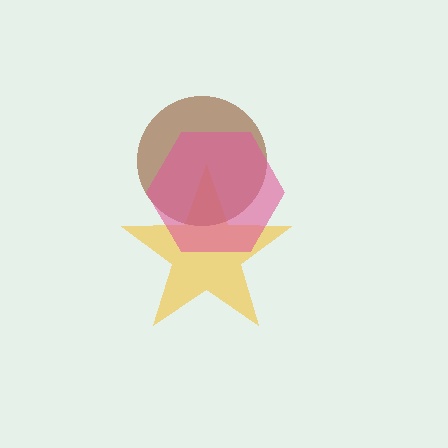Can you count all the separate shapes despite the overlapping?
Yes, there are 3 separate shapes.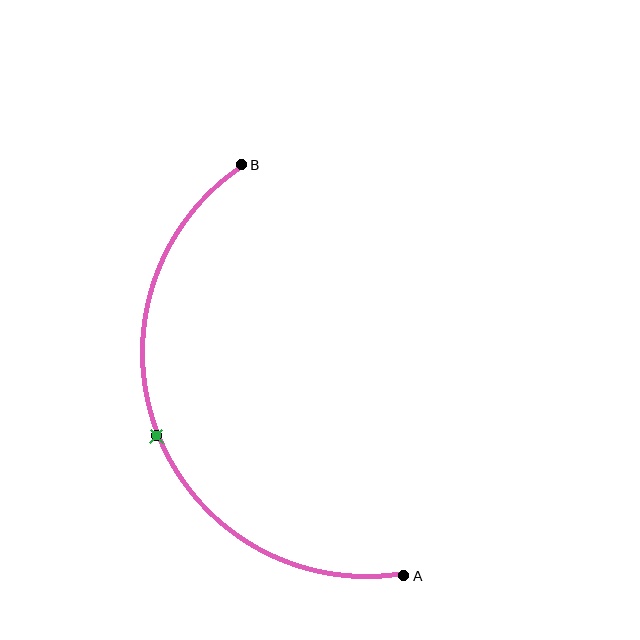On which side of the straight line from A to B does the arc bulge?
The arc bulges to the left of the straight line connecting A and B.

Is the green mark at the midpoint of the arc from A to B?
Yes. The green mark lies on the arc at equal arc-length from both A and B — it is the arc midpoint.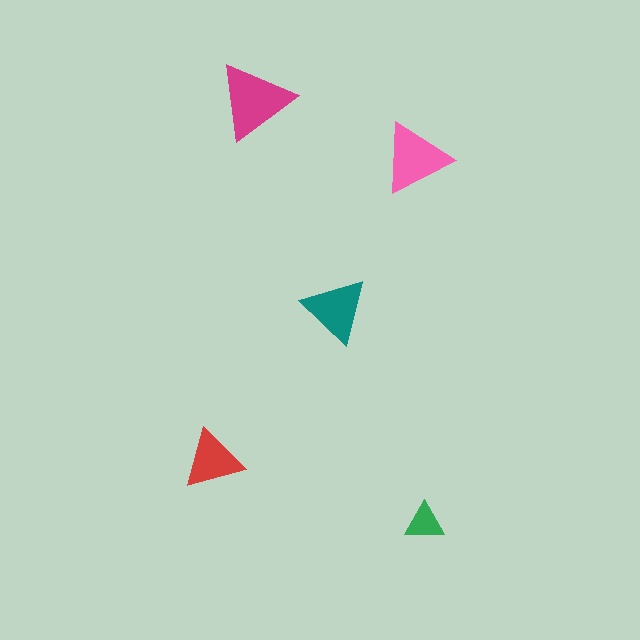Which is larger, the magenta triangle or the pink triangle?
The magenta one.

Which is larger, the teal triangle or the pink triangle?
The pink one.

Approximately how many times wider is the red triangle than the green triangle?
About 1.5 times wider.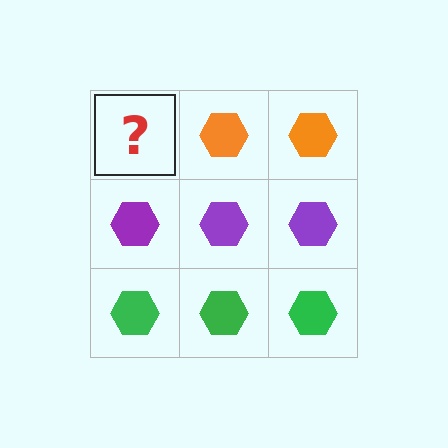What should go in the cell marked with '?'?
The missing cell should contain an orange hexagon.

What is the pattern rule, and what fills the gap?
The rule is that each row has a consistent color. The gap should be filled with an orange hexagon.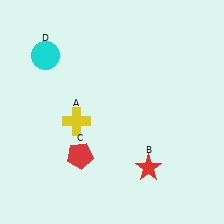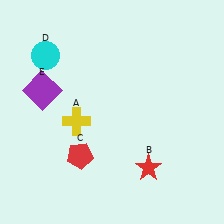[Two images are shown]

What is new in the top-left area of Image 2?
A purple square (E) was added in the top-left area of Image 2.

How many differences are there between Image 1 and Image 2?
There is 1 difference between the two images.